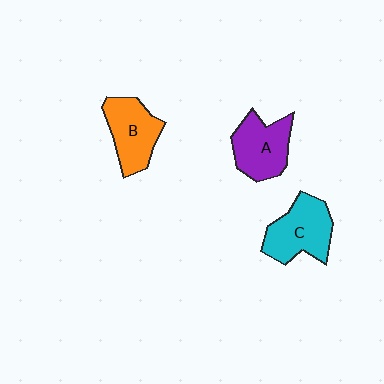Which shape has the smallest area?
Shape B (orange).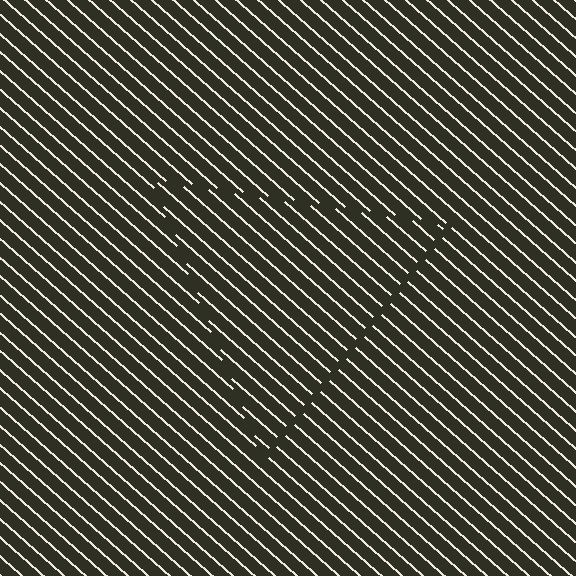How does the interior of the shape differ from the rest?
The interior of the shape contains the same grating, shifted by half a period — the contour is defined by the phase discontinuity where line-ends from the inner and outer gratings abut.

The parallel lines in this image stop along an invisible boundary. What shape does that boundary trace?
An illusory triangle. The interior of the shape contains the same grating, shifted by half a period — the contour is defined by the phase discontinuity where line-ends from the inner and outer gratings abut.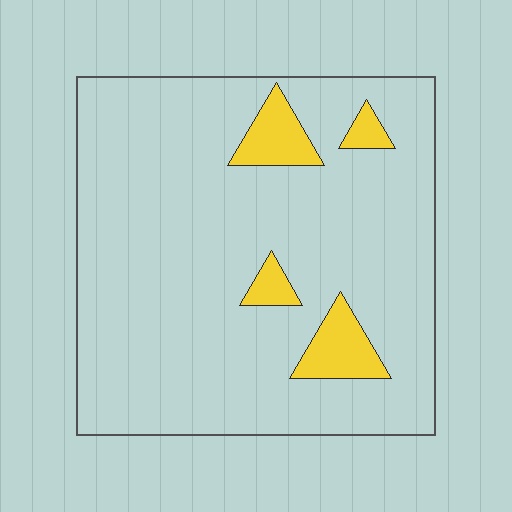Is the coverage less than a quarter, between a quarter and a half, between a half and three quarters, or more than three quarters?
Less than a quarter.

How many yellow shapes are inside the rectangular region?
4.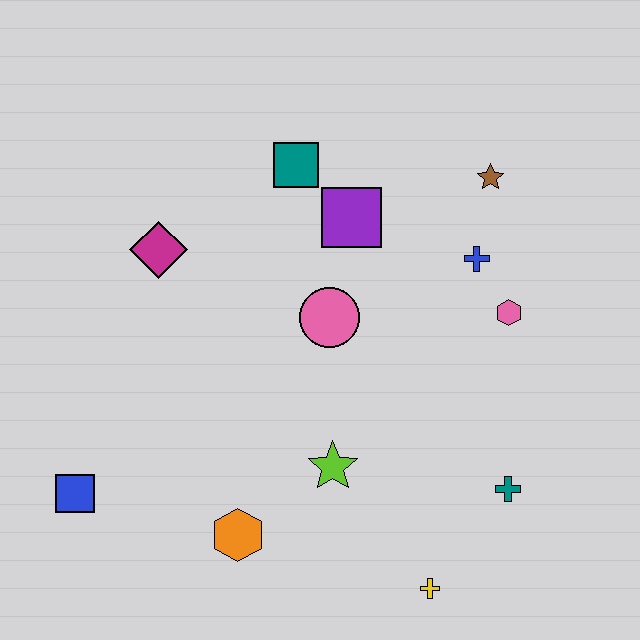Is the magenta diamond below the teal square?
Yes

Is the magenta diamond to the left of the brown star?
Yes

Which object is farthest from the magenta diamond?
The yellow cross is farthest from the magenta diamond.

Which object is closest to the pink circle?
The purple square is closest to the pink circle.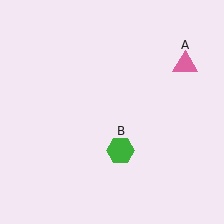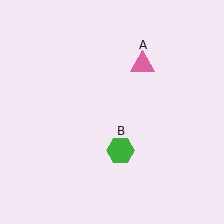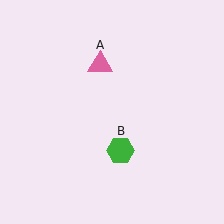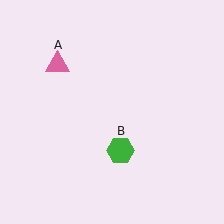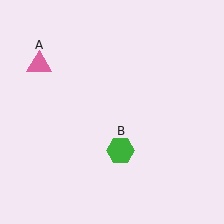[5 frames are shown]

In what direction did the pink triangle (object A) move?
The pink triangle (object A) moved left.